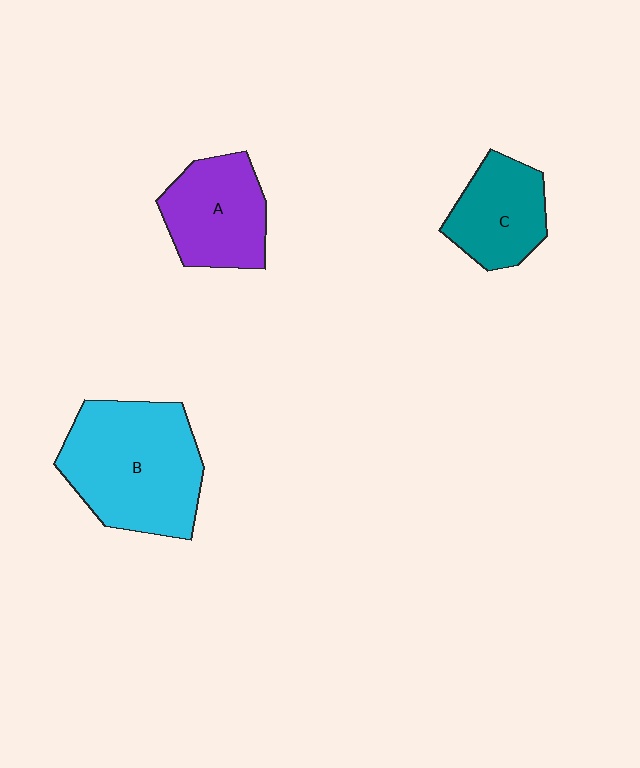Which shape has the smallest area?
Shape C (teal).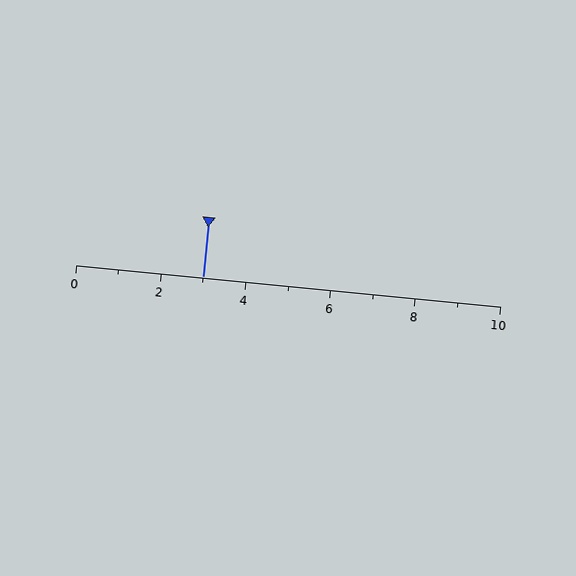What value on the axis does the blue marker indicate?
The marker indicates approximately 3.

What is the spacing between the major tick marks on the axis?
The major ticks are spaced 2 apart.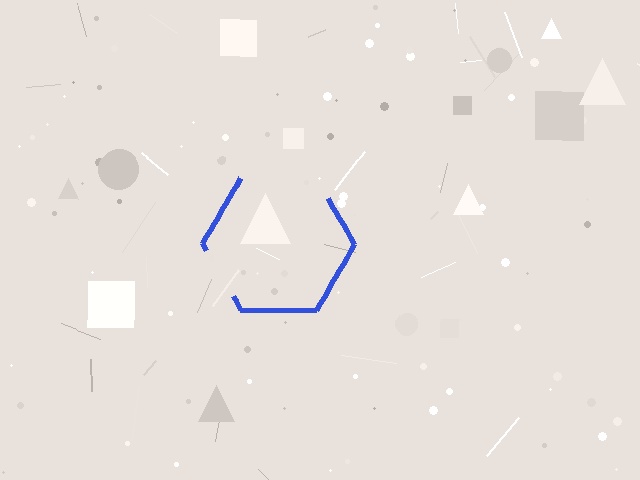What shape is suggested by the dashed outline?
The dashed outline suggests a hexagon.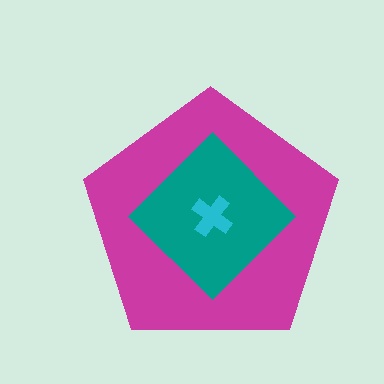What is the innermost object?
The cyan cross.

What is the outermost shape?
The magenta pentagon.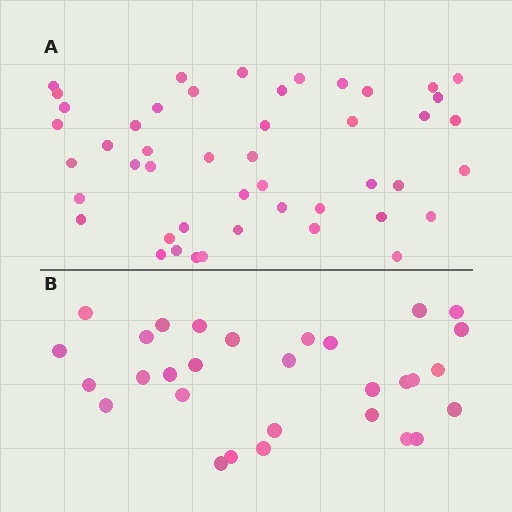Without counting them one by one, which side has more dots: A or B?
Region A (the top region) has more dots.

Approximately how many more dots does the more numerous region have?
Region A has approximately 15 more dots than region B.